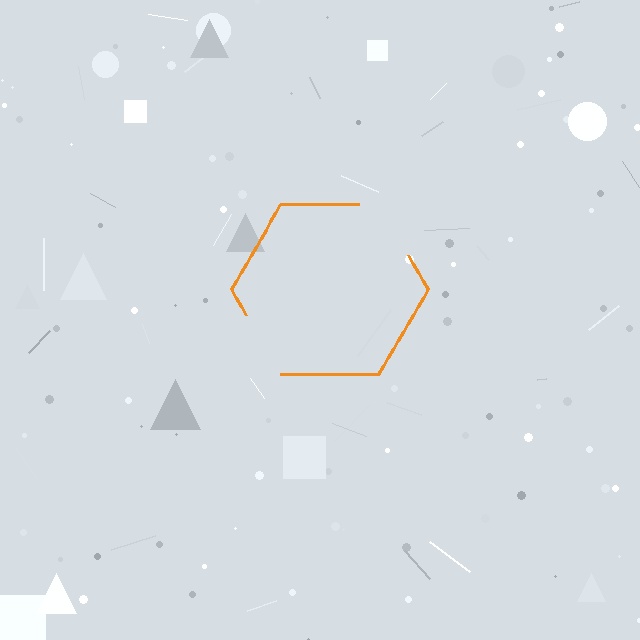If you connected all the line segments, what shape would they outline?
They would outline a hexagon.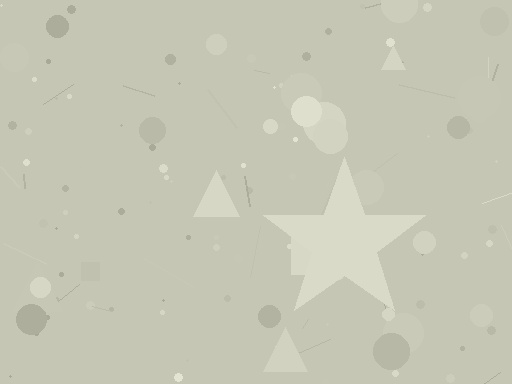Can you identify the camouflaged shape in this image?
The camouflaged shape is a star.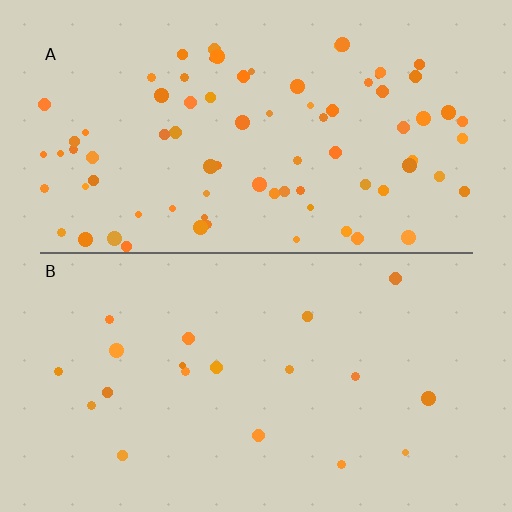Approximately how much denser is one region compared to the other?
Approximately 4.1× — region A over region B.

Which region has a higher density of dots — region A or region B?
A (the top).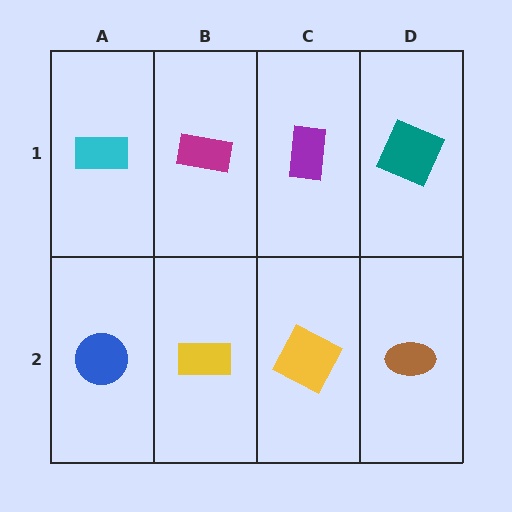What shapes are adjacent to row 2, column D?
A teal square (row 1, column D), a yellow square (row 2, column C).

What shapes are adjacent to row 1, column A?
A blue circle (row 2, column A), a magenta rectangle (row 1, column B).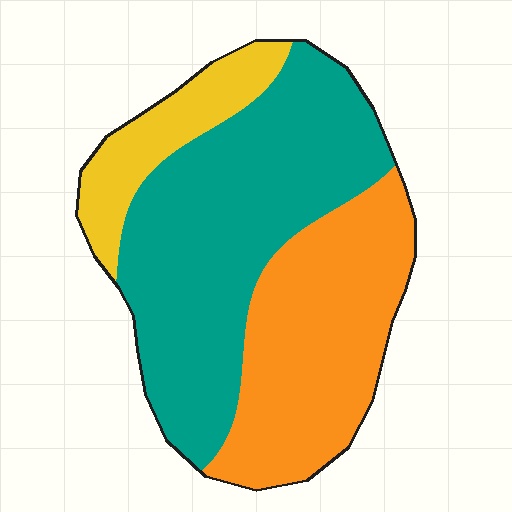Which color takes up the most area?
Teal, at roughly 50%.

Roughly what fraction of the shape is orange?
Orange takes up about three eighths (3/8) of the shape.